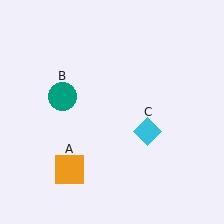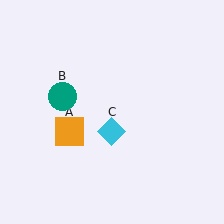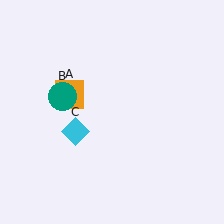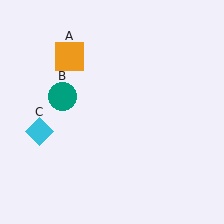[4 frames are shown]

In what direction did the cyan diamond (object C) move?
The cyan diamond (object C) moved left.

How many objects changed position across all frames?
2 objects changed position: orange square (object A), cyan diamond (object C).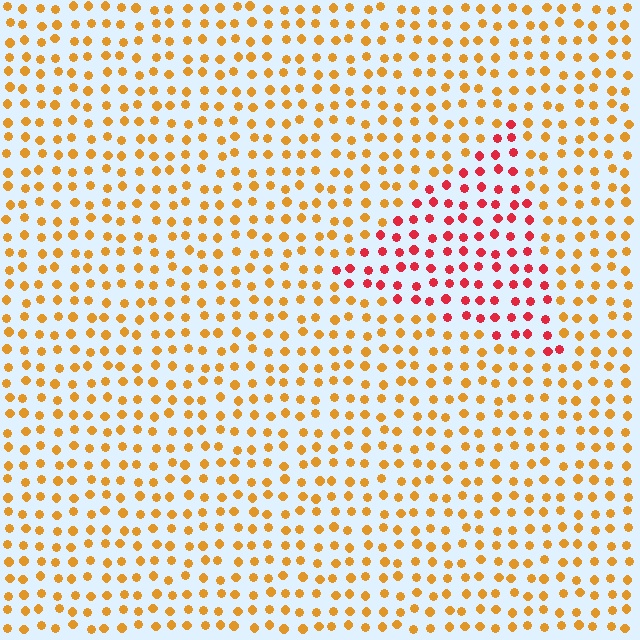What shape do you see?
I see a triangle.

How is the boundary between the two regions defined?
The boundary is defined purely by a slight shift in hue (about 44 degrees). Spacing, size, and orientation are identical on both sides.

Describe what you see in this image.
The image is filled with small orange elements in a uniform arrangement. A triangle-shaped region is visible where the elements are tinted to a slightly different hue, forming a subtle color boundary.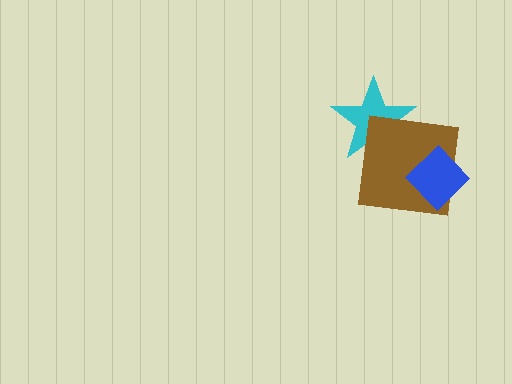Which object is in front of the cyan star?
The brown square is in front of the cyan star.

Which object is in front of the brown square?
The blue diamond is in front of the brown square.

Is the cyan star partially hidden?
Yes, it is partially covered by another shape.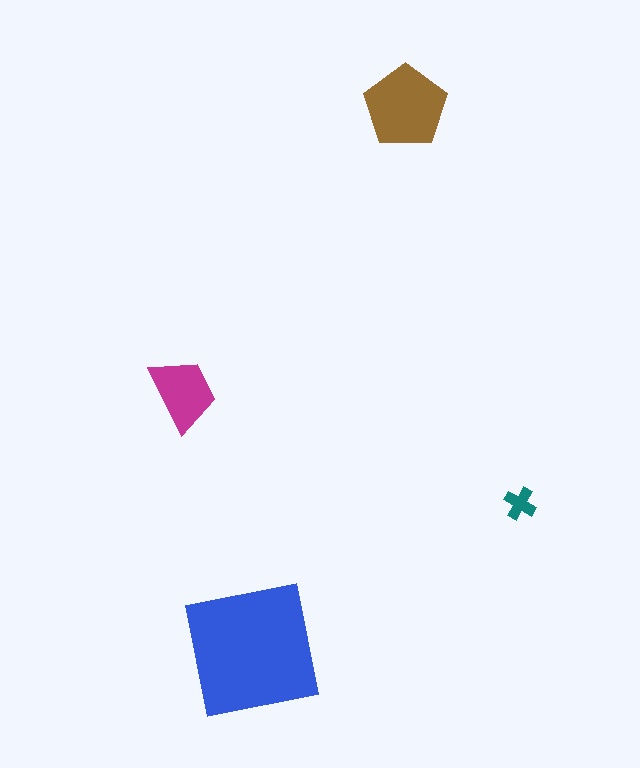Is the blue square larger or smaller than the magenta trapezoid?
Larger.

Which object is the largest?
The blue square.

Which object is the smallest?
The teal cross.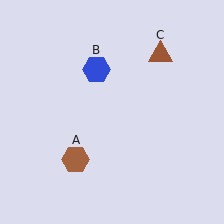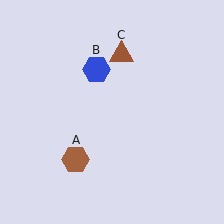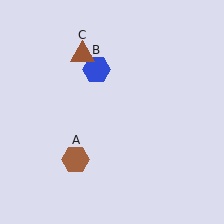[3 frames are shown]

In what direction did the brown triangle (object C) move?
The brown triangle (object C) moved left.